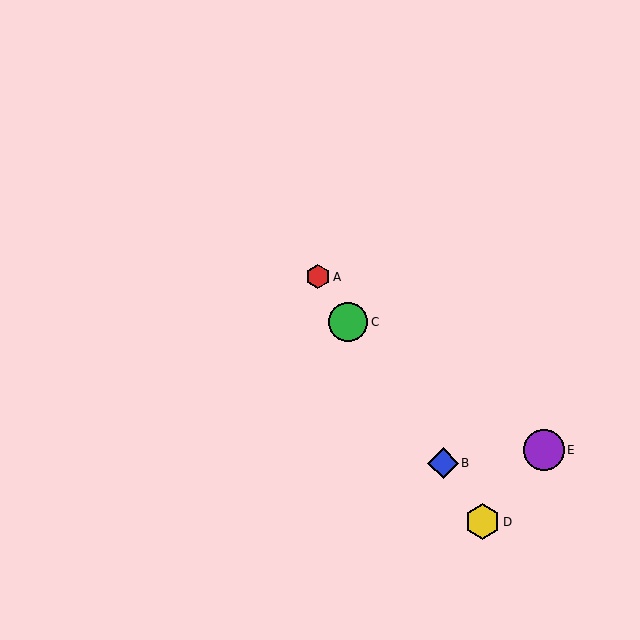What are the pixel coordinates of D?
Object D is at (483, 522).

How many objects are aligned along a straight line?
4 objects (A, B, C, D) are aligned along a straight line.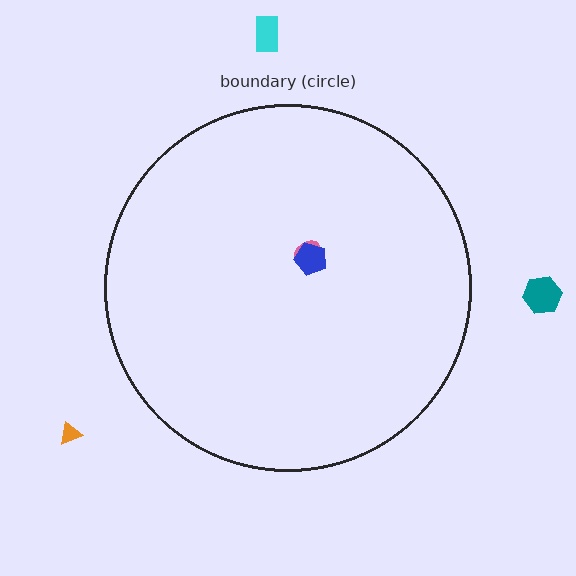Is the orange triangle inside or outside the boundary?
Outside.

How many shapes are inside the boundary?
2 inside, 3 outside.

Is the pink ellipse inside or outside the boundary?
Inside.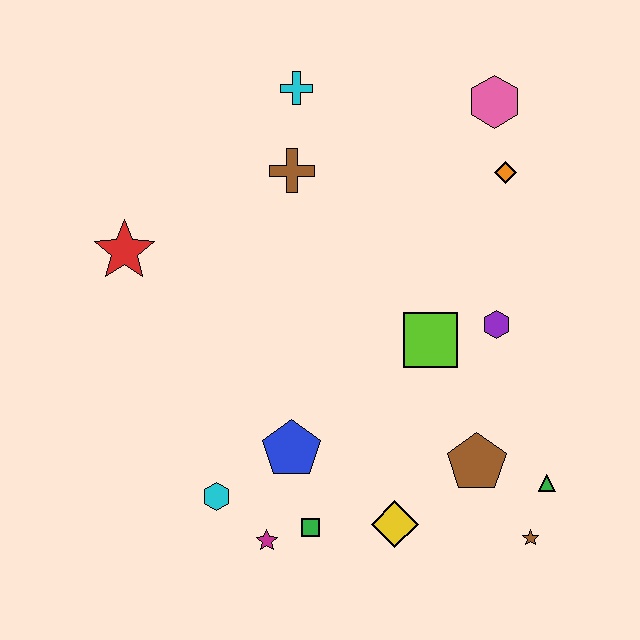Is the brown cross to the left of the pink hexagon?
Yes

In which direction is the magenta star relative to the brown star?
The magenta star is to the left of the brown star.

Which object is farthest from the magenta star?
The pink hexagon is farthest from the magenta star.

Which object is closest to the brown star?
The green triangle is closest to the brown star.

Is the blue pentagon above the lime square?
No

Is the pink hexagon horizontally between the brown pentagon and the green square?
No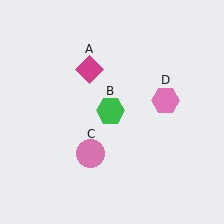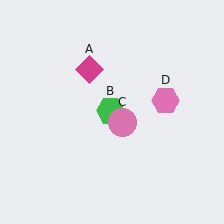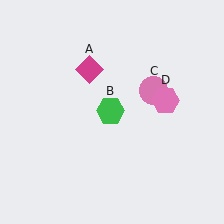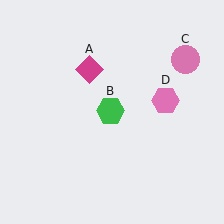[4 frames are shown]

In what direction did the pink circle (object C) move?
The pink circle (object C) moved up and to the right.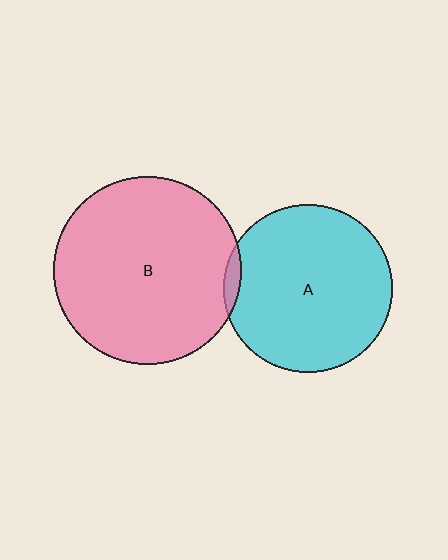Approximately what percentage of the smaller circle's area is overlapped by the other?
Approximately 5%.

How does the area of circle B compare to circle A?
Approximately 1.2 times.